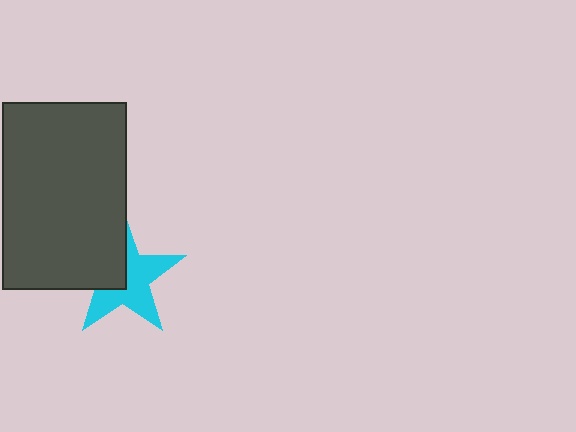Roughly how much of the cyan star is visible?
About half of it is visible (roughly 59%).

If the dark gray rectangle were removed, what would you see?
You would see the complete cyan star.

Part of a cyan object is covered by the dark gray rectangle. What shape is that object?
It is a star.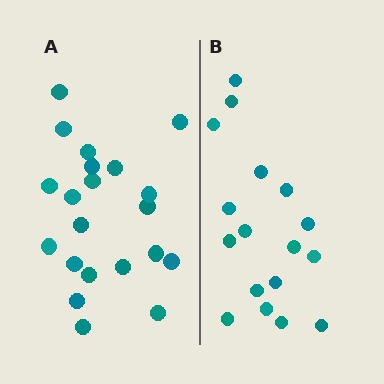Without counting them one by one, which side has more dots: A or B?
Region A (the left region) has more dots.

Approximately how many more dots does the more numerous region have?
Region A has about 4 more dots than region B.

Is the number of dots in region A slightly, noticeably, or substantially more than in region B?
Region A has only slightly more — the two regions are fairly close. The ratio is roughly 1.2 to 1.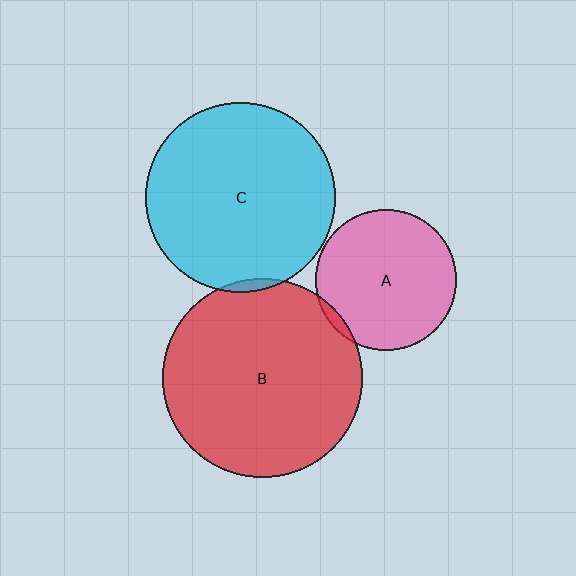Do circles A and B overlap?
Yes.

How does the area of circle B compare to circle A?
Approximately 2.0 times.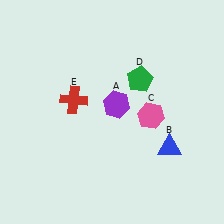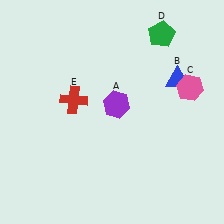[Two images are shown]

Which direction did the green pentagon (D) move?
The green pentagon (D) moved up.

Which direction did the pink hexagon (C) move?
The pink hexagon (C) moved right.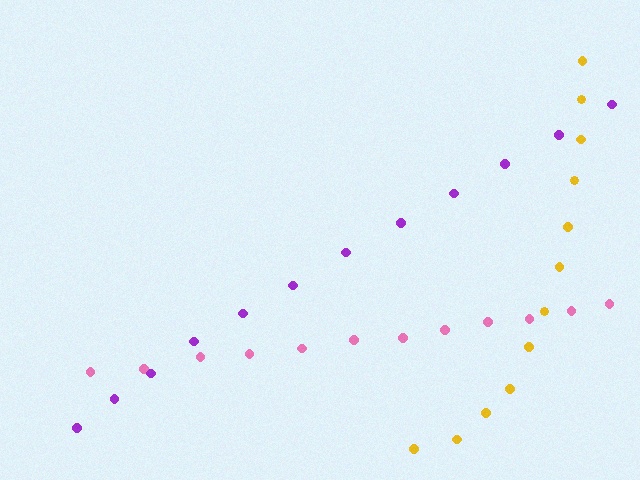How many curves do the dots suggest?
There are 3 distinct paths.